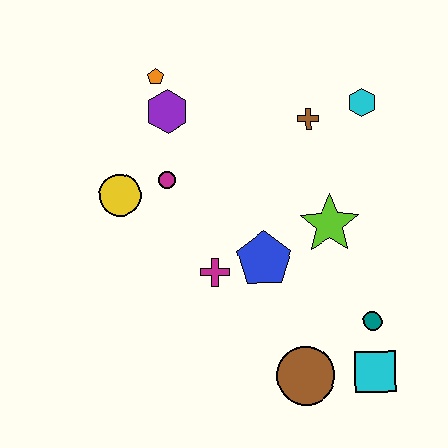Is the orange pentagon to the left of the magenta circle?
Yes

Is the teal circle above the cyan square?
Yes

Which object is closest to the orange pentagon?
The purple hexagon is closest to the orange pentagon.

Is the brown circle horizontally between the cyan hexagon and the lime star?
No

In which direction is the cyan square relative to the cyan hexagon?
The cyan square is below the cyan hexagon.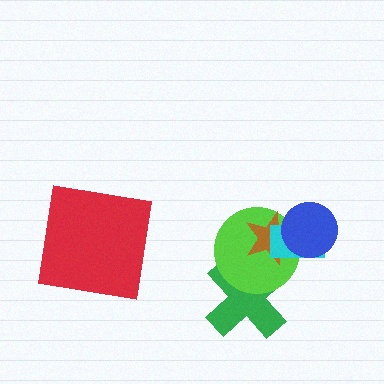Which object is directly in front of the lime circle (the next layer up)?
The brown star is directly in front of the lime circle.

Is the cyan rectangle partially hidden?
Yes, it is partially covered by another shape.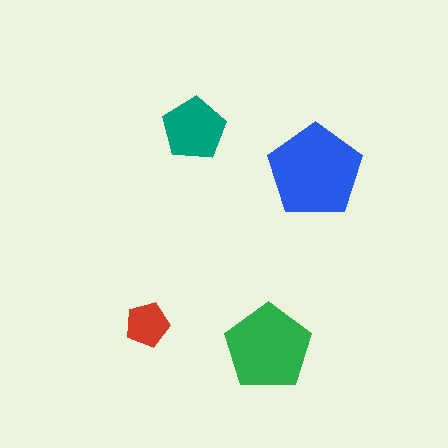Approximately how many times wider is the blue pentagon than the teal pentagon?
About 1.5 times wider.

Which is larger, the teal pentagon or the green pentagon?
The green one.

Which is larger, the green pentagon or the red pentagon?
The green one.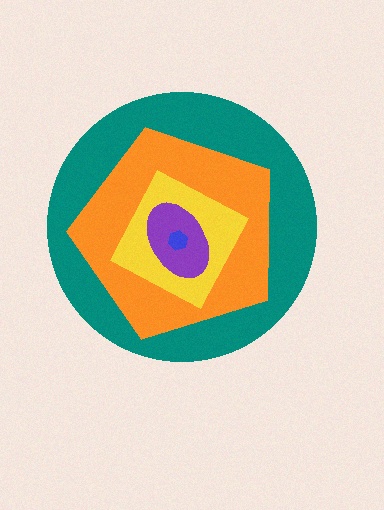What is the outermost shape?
The teal circle.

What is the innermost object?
The blue hexagon.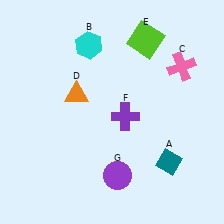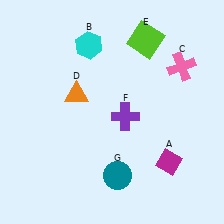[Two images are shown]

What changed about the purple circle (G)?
In Image 1, G is purple. In Image 2, it changed to teal.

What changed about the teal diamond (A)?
In Image 1, A is teal. In Image 2, it changed to magenta.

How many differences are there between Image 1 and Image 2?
There are 2 differences between the two images.